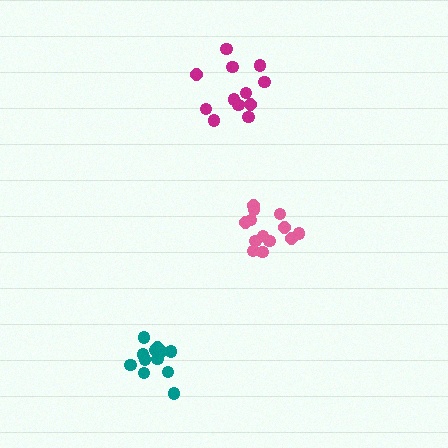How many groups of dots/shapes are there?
There are 3 groups.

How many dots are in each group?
Group 1: 12 dots, Group 2: 13 dots, Group 3: 14 dots (39 total).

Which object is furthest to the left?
The teal cluster is leftmost.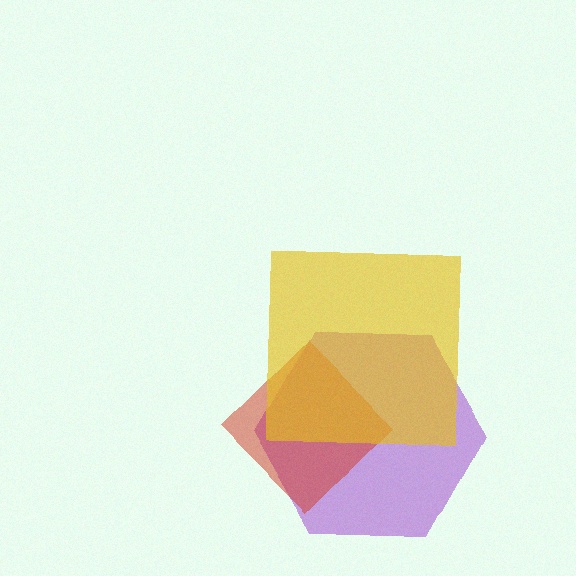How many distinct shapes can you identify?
There are 3 distinct shapes: a purple hexagon, a red diamond, a yellow square.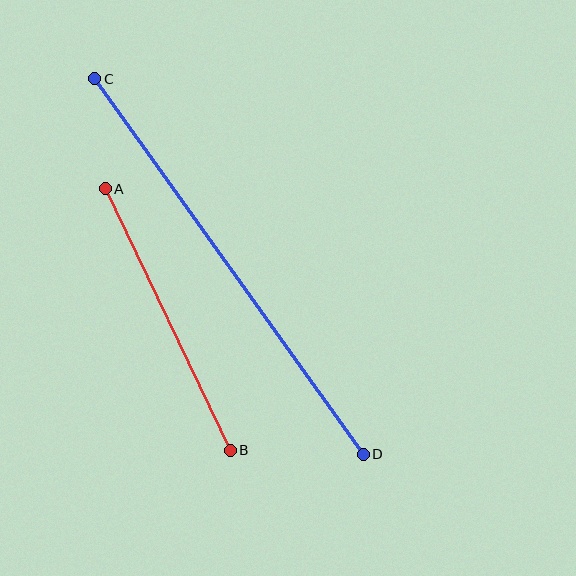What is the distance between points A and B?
The distance is approximately 290 pixels.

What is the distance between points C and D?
The distance is approximately 462 pixels.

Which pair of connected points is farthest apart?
Points C and D are farthest apart.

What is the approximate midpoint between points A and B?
The midpoint is at approximately (168, 319) pixels.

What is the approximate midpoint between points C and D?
The midpoint is at approximately (229, 266) pixels.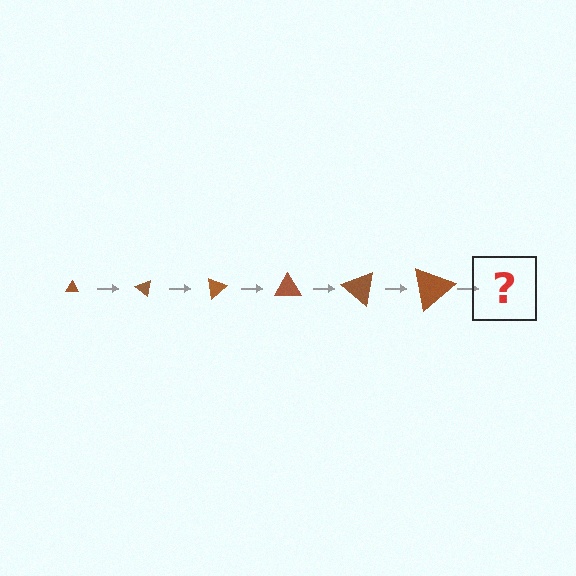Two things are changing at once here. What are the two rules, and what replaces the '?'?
The two rules are that the triangle grows larger each step and it rotates 40 degrees each step. The '?' should be a triangle, larger than the previous one and rotated 240 degrees from the start.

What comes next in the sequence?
The next element should be a triangle, larger than the previous one and rotated 240 degrees from the start.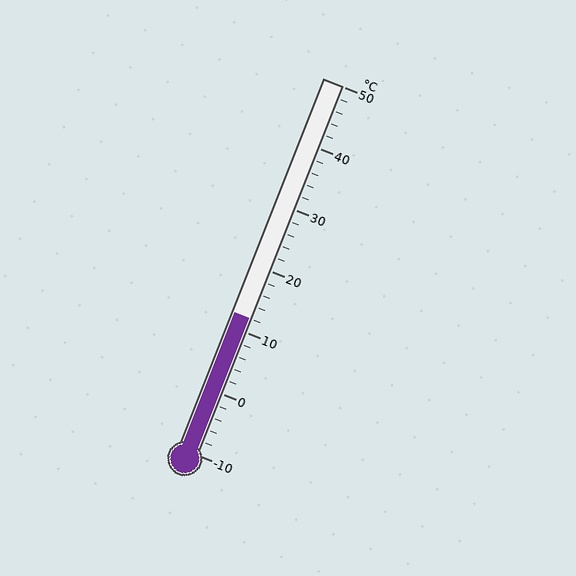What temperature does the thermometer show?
The thermometer shows approximately 12°C.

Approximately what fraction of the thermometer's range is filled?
The thermometer is filled to approximately 35% of its range.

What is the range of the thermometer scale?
The thermometer scale ranges from -10°C to 50°C.